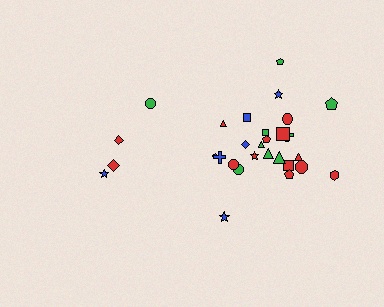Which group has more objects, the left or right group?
The right group.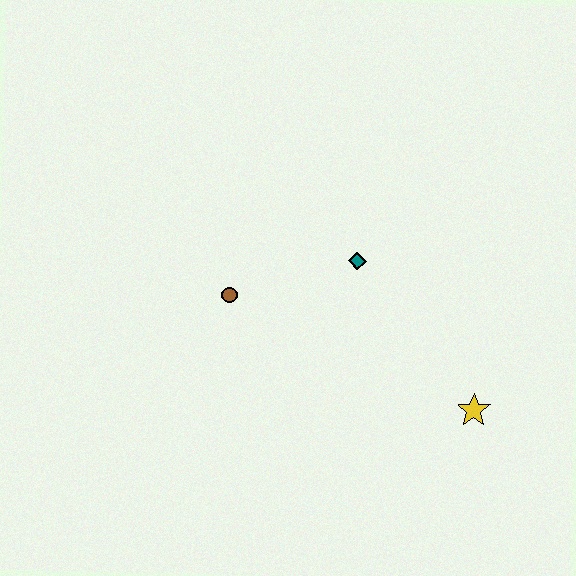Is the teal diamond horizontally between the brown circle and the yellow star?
Yes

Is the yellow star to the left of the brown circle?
No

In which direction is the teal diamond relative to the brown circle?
The teal diamond is to the right of the brown circle.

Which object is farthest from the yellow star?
The brown circle is farthest from the yellow star.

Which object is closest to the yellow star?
The teal diamond is closest to the yellow star.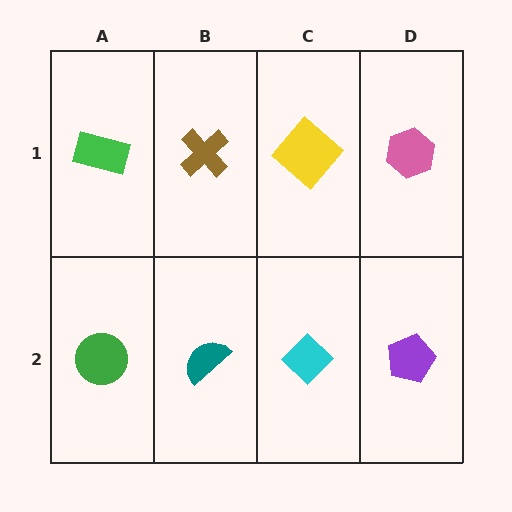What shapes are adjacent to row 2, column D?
A pink hexagon (row 1, column D), a cyan diamond (row 2, column C).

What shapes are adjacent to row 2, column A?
A green rectangle (row 1, column A), a teal semicircle (row 2, column B).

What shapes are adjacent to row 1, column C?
A cyan diamond (row 2, column C), a brown cross (row 1, column B), a pink hexagon (row 1, column D).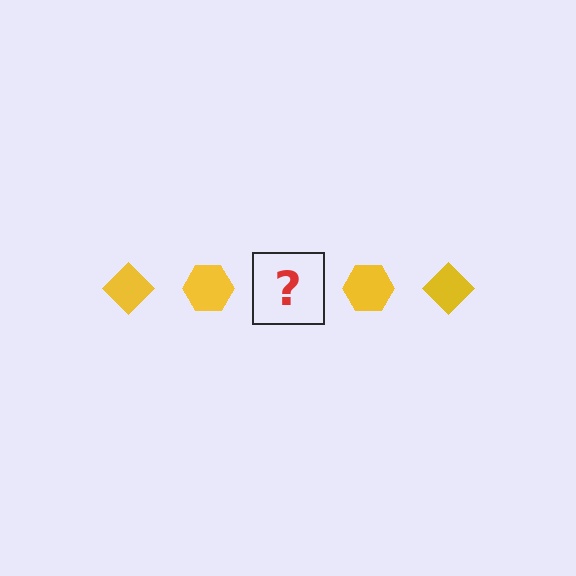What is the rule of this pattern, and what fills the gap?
The rule is that the pattern cycles through diamond, hexagon shapes in yellow. The gap should be filled with a yellow diamond.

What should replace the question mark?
The question mark should be replaced with a yellow diamond.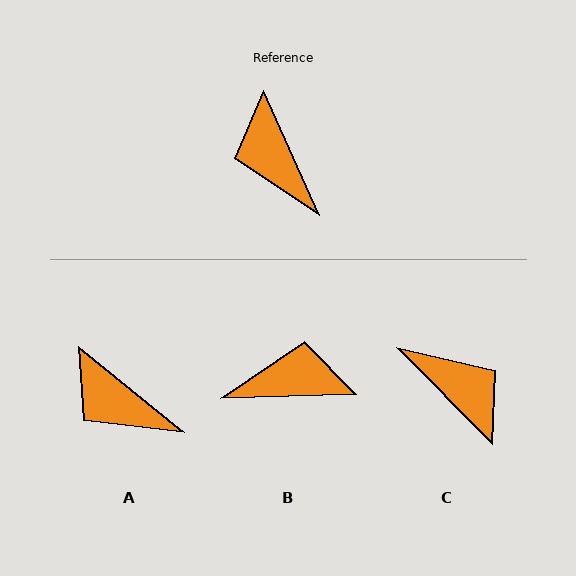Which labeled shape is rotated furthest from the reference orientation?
C, about 159 degrees away.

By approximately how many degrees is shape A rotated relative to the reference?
Approximately 27 degrees counter-clockwise.